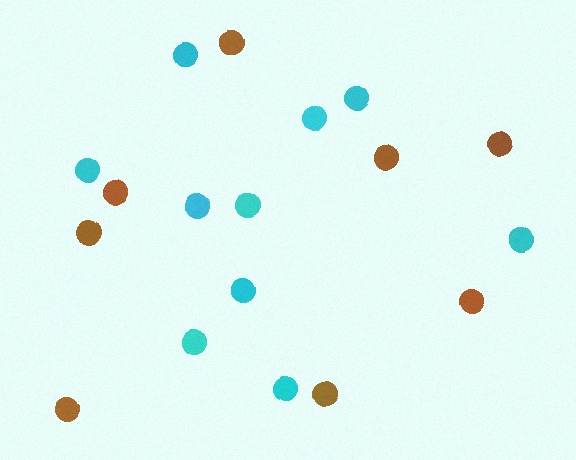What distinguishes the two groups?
There are 2 groups: one group of cyan circles (10) and one group of brown circles (8).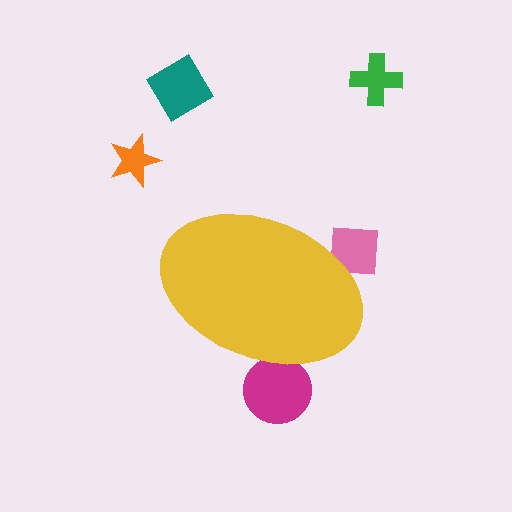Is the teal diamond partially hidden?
No, the teal diamond is fully visible.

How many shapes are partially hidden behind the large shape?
2 shapes are partially hidden.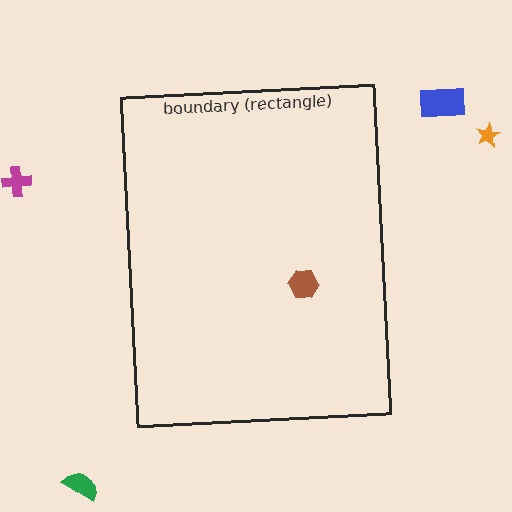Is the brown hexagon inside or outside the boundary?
Inside.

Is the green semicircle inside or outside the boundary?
Outside.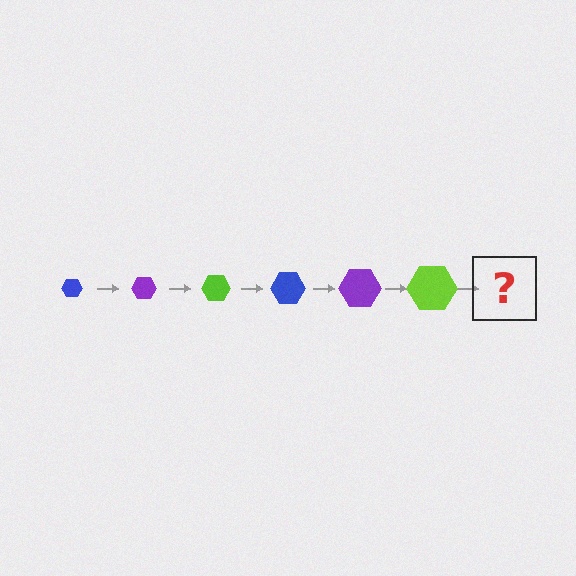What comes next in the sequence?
The next element should be a blue hexagon, larger than the previous one.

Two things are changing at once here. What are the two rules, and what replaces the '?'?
The two rules are that the hexagon grows larger each step and the color cycles through blue, purple, and lime. The '?' should be a blue hexagon, larger than the previous one.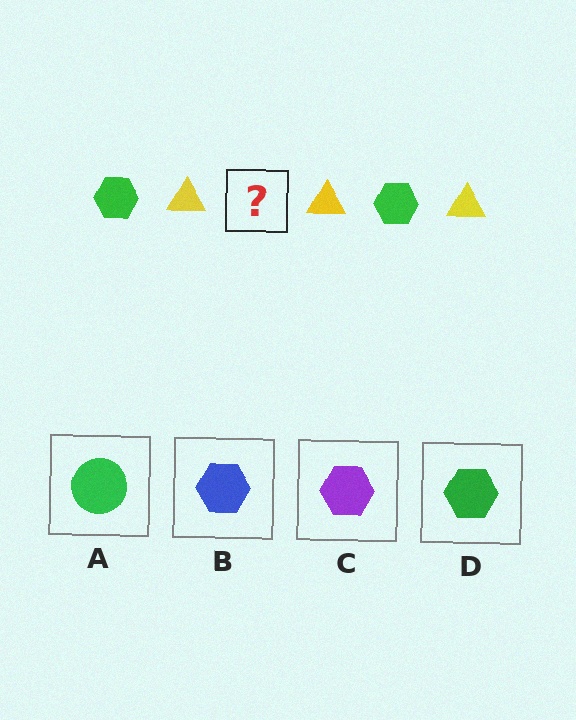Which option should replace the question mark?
Option D.